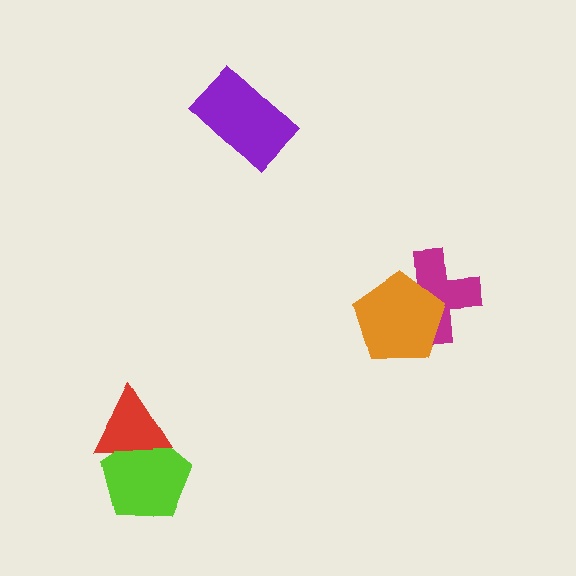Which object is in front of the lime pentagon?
The red triangle is in front of the lime pentagon.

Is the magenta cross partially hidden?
Yes, it is partially covered by another shape.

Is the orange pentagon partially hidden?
No, no other shape covers it.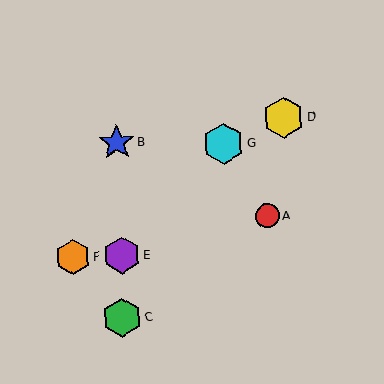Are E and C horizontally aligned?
No, E is at y≈255 and C is at y≈318.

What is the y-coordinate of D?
Object D is at y≈118.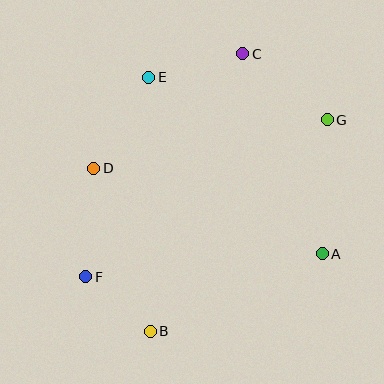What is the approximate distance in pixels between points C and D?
The distance between C and D is approximately 188 pixels.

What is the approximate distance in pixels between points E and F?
The distance between E and F is approximately 209 pixels.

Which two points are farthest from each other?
Points B and C are farthest from each other.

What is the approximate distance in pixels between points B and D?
The distance between B and D is approximately 173 pixels.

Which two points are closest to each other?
Points B and F are closest to each other.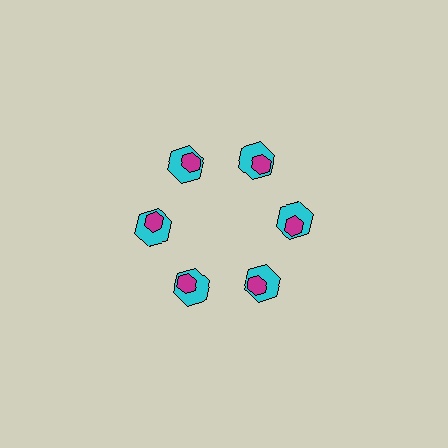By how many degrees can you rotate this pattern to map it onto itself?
The pattern maps onto itself every 60 degrees of rotation.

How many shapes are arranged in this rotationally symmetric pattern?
There are 12 shapes, arranged in 6 groups of 2.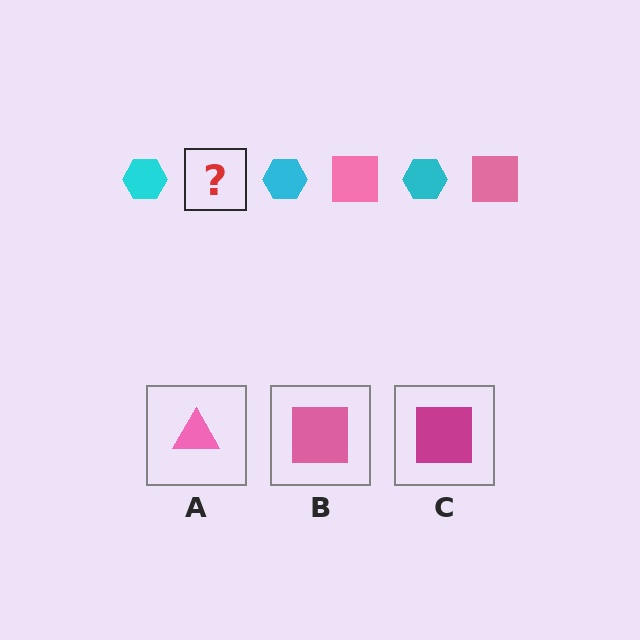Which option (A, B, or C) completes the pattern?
B.